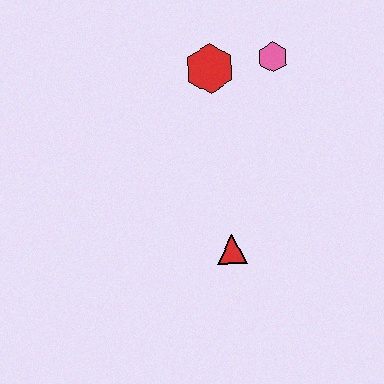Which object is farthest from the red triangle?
The pink hexagon is farthest from the red triangle.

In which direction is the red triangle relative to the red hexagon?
The red triangle is below the red hexagon.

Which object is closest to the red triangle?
The red hexagon is closest to the red triangle.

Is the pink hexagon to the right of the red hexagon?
Yes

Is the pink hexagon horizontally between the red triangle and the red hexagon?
No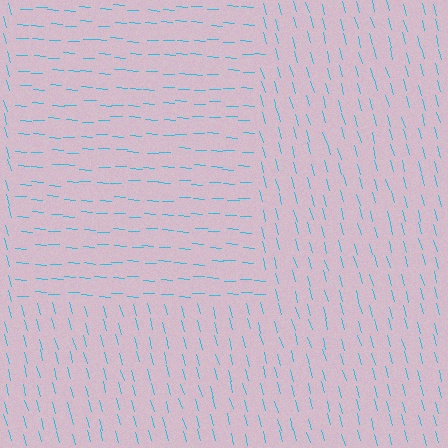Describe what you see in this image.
The image is filled with small cyan line segments. A rectangle region in the image has lines oriented differently from the surrounding lines, creating a visible texture boundary.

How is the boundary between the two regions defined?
The boundary is defined purely by a change in line orientation (approximately 71 degrees difference). All lines are the same color and thickness.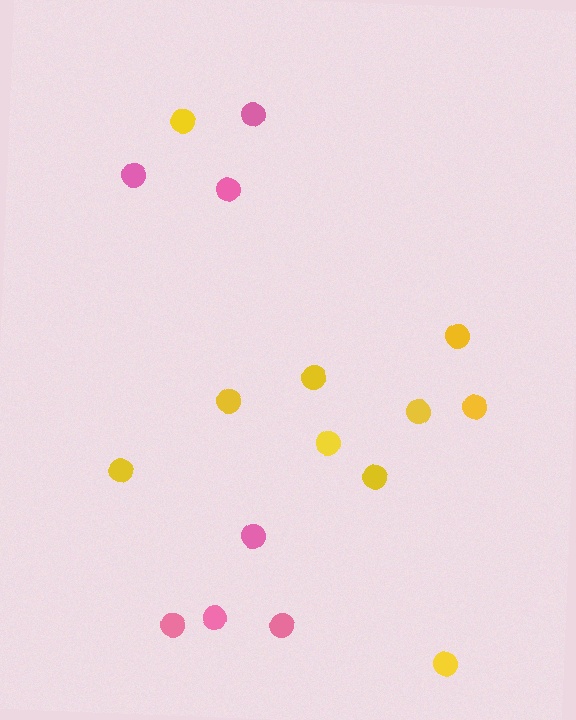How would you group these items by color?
There are 2 groups: one group of yellow circles (10) and one group of pink circles (7).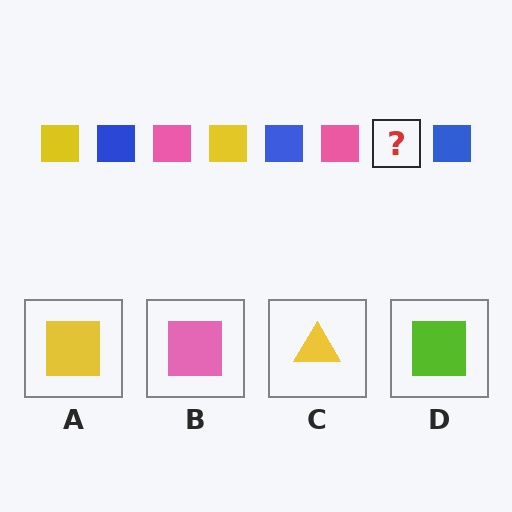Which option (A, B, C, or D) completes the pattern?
A.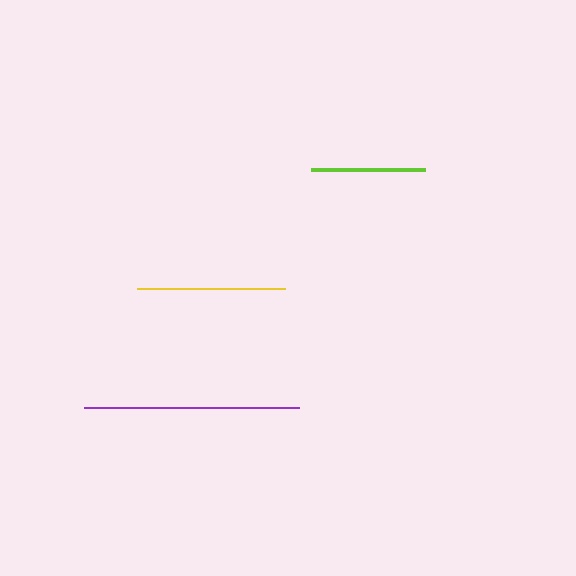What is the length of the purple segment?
The purple segment is approximately 215 pixels long.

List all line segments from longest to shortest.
From longest to shortest: purple, yellow, lime.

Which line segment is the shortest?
The lime line is the shortest at approximately 114 pixels.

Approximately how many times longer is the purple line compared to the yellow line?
The purple line is approximately 1.4 times the length of the yellow line.